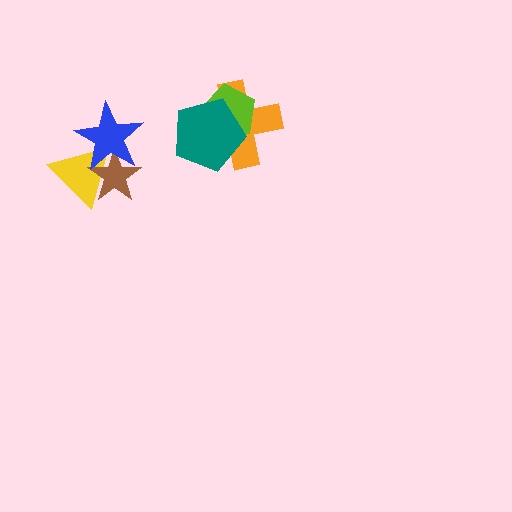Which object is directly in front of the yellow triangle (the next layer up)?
The brown star is directly in front of the yellow triangle.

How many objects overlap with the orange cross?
2 objects overlap with the orange cross.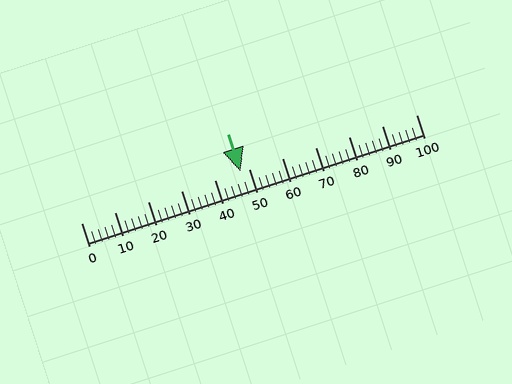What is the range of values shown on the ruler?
The ruler shows values from 0 to 100.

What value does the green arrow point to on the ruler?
The green arrow points to approximately 48.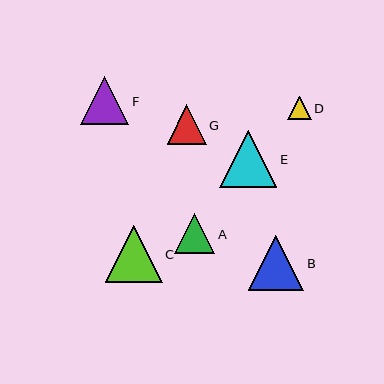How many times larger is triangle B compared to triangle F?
Triangle B is approximately 1.2 times the size of triangle F.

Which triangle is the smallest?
Triangle D is the smallest with a size of approximately 24 pixels.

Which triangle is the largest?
Triangle C is the largest with a size of approximately 57 pixels.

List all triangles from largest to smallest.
From largest to smallest: C, E, B, F, A, G, D.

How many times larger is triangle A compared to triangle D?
Triangle A is approximately 1.7 times the size of triangle D.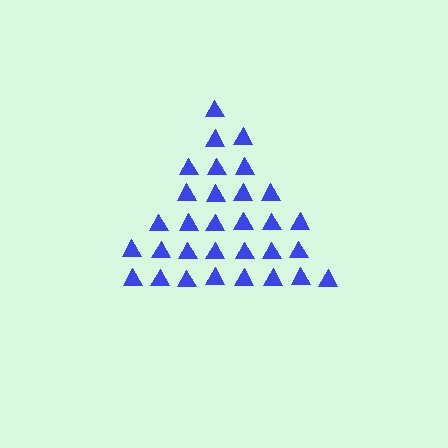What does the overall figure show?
The overall figure shows a triangle.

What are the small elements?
The small elements are triangles.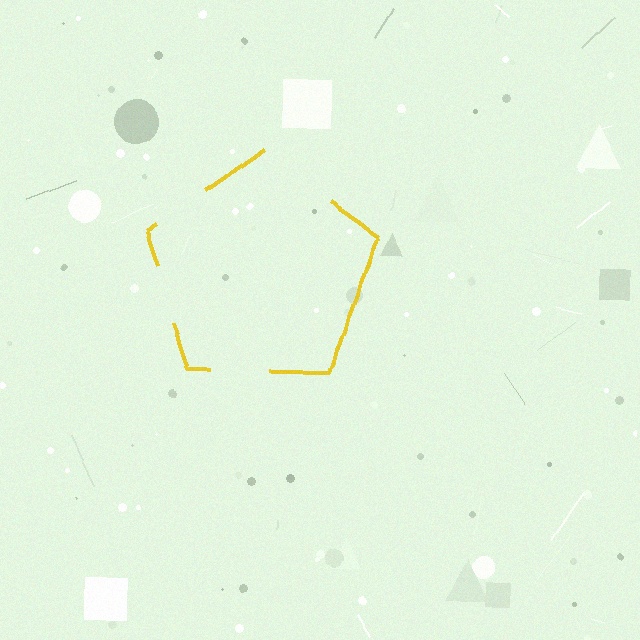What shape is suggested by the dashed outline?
The dashed outline suggests a pentagon.